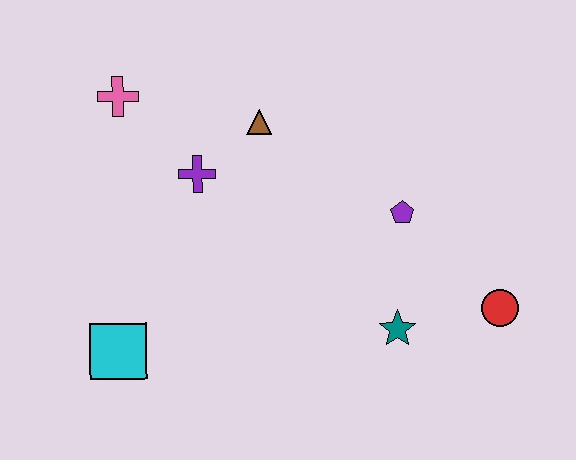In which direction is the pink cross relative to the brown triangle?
The pink cross is to the left of the brown triangle.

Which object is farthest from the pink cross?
The red circle is farthest from the pink cross.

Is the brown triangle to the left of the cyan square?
No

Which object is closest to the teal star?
The red circle is closest to the teal star.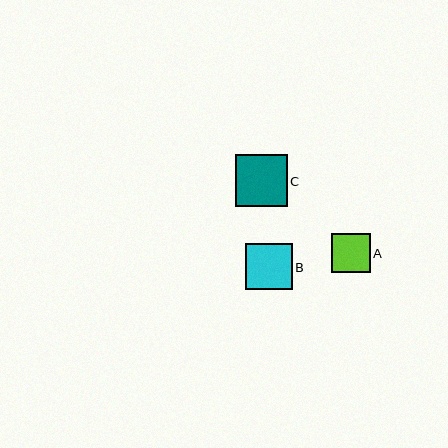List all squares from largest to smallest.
From largest to smallest: C, B, A.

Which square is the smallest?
Square A is the smallest with a size of approximately 39 pixels.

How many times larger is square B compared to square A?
Square B is approximately 1.2 times the size of square A.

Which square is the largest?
Square C is the largest with a size of approximately 52 pixels.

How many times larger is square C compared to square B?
Square C is approximately 1.1 times the size of square B.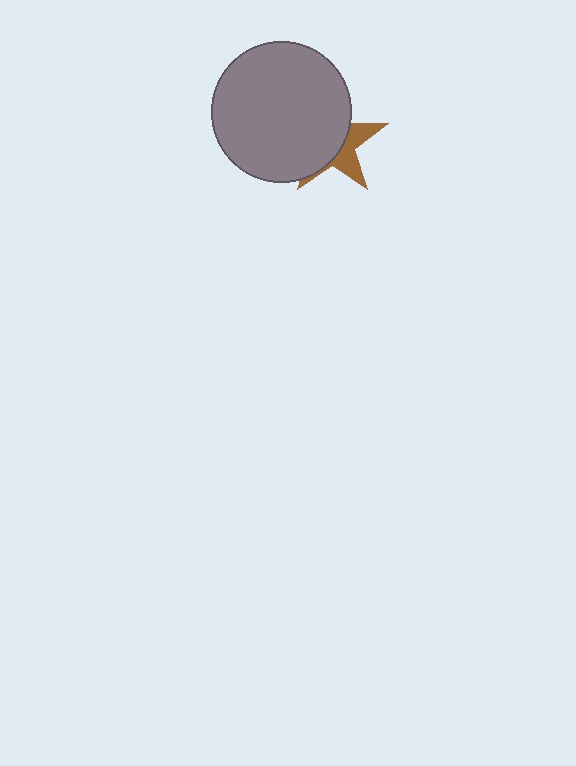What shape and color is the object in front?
The object in front is a gray circle.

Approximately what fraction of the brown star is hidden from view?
Roughly 65% of the brown star is hidden behind the gray circle.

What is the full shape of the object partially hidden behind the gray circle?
The partially hidden object is a brown star.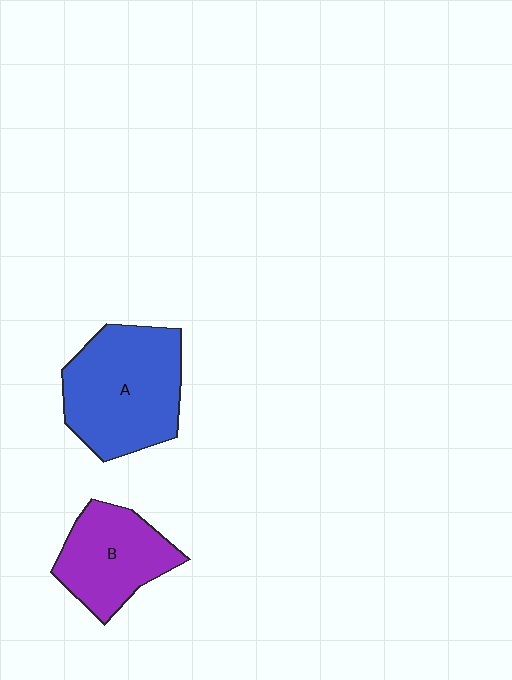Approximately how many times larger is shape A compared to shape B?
Approximately 1.4 times.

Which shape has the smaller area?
Shape B (purple).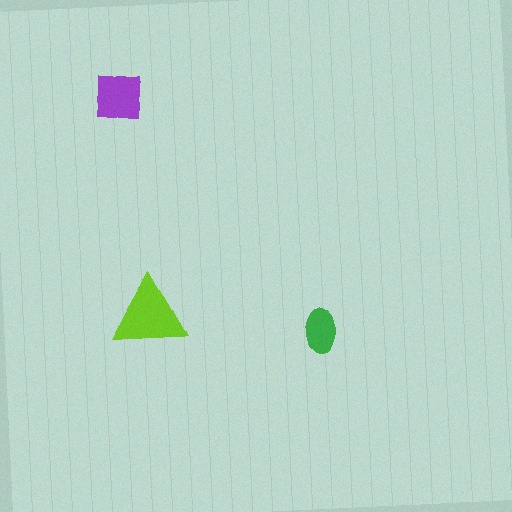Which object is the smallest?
The green ellipse.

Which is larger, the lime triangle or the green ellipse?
The lime triangle.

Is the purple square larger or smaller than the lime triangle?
Smaller.